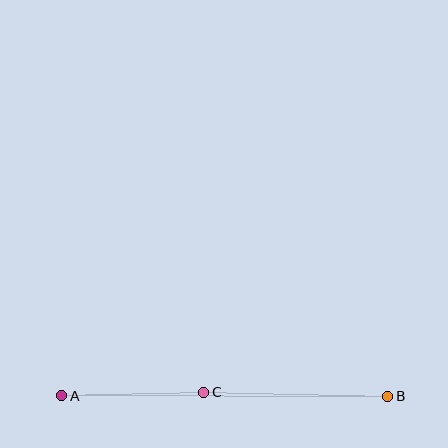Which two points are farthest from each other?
Points A and B are farthest from each other.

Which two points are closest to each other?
Points A and C are closest to each other.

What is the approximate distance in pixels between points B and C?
The distance between B and C is approximately 184 pixels.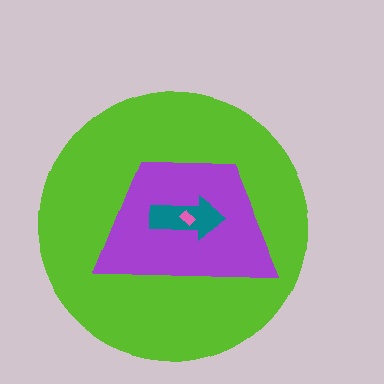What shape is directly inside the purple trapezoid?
The teal arrow.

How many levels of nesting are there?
4.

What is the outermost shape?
The lime circle.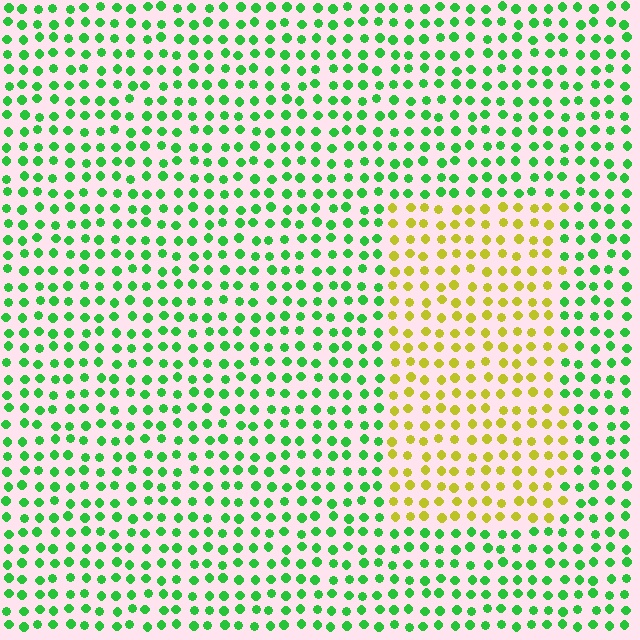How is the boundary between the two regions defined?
The boundary is defined purely by a slight shift in hue (about 63 degrees). Spacing, size, and orientation are identical on both sides.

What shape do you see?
I see a rectangle.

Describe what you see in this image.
The image is filled with small green elements in a uniform arrangement. A rectangle-shaped region is visible where the elements are tinted to a slightly different hue, forming a subtle color boundary.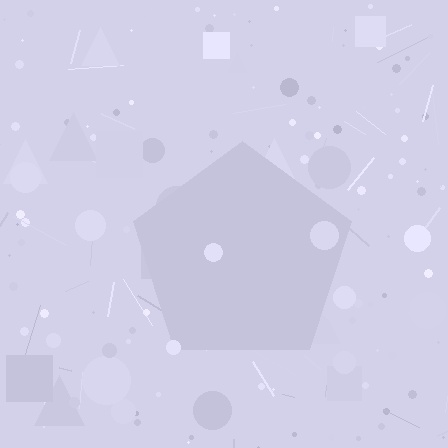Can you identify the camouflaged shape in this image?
The camouflaged shape is a pentagon.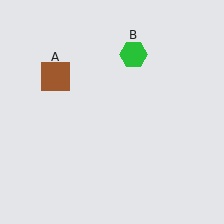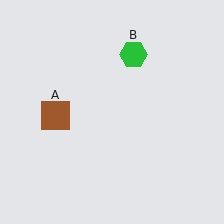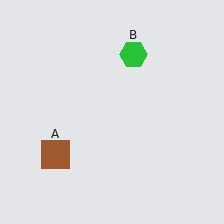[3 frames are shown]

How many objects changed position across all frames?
1 object changed position: brown square (object A).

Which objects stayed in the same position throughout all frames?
Green hexagon (object B) remained stationary.